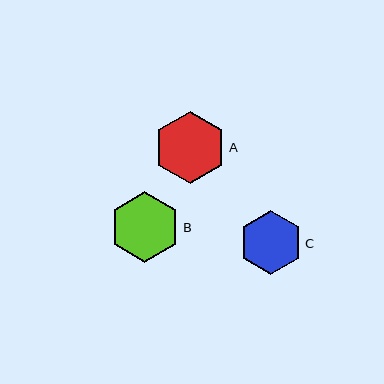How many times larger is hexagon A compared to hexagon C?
Hexagon A is approximately 1.1 times the size of hexagon C.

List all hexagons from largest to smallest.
From largest to smallest: A, B, C.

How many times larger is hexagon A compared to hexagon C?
Hexagon A is approximately 1.1 times the size of hexagon C.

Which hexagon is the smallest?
Hexagon C is the smallest with a size of approximately 63 pixels.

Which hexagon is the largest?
Hexagon A is the largest with a size of approximately 72 pixels.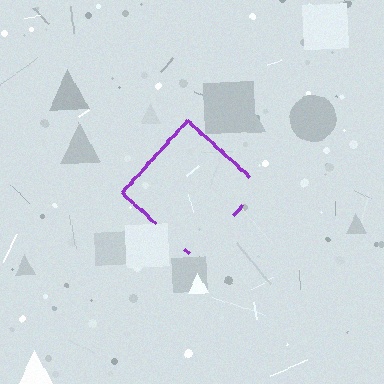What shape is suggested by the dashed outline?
The dashed outline suggests a diamond.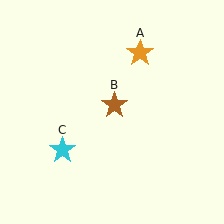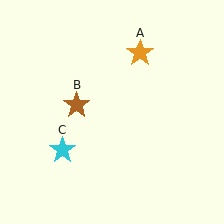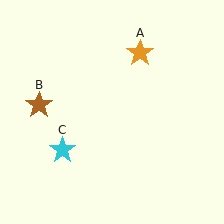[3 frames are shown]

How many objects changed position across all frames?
1 object changed position: brown star (object B).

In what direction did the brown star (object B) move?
The brown star (object B) moved left.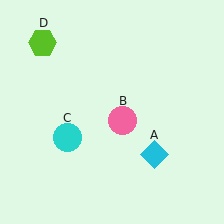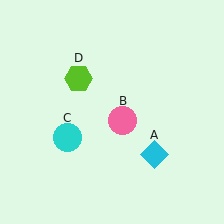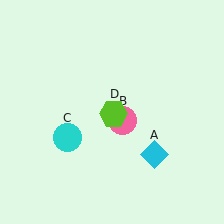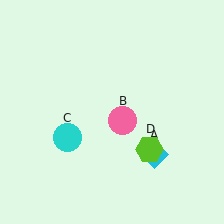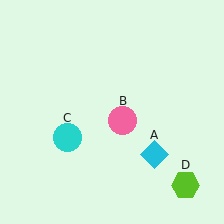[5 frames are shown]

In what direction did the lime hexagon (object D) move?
The lime hexagon (object D) moved down and to the right.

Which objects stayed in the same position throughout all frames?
Cyan diamond (object A) and pink circle (object B) and cyan circle (object C) remained stationary.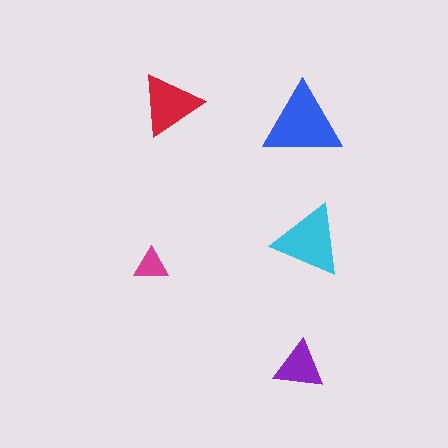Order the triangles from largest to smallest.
the blue one, the cyan one, the red one, the purple one, the magenta one.